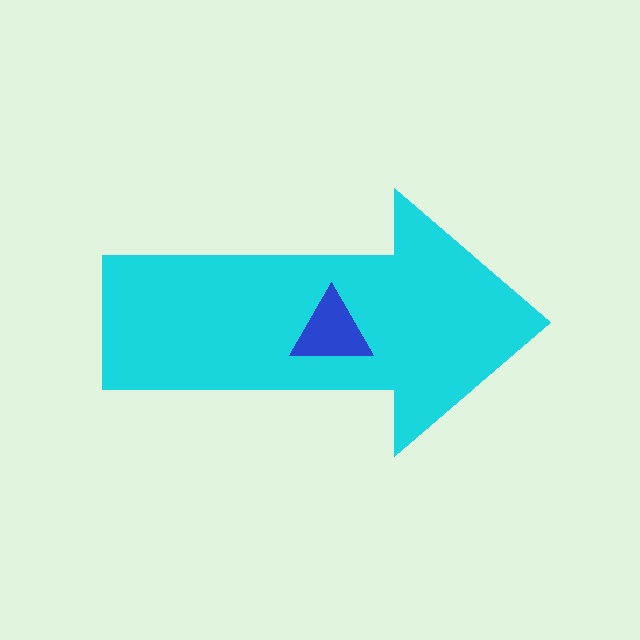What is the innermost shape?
The blue triangle.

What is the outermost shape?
The cyan arrow.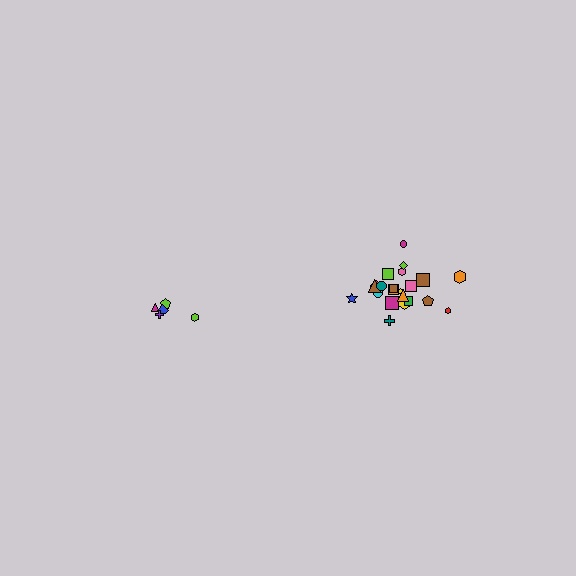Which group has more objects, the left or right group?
The right group.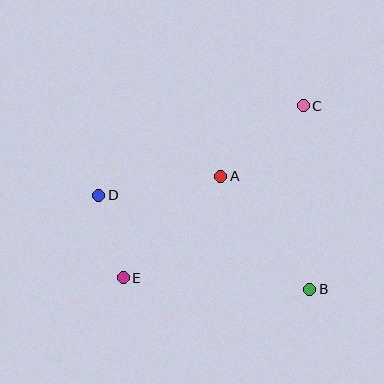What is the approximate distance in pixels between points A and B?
The distance between A and B is approximately 144 pixels.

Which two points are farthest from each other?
Points C and E are farthest from each other.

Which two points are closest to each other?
Points D and E are closest to each other.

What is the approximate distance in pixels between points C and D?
The distance between C and D is approximately 224 pixels.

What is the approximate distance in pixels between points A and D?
The distance between A and D is approximately 123 pixels.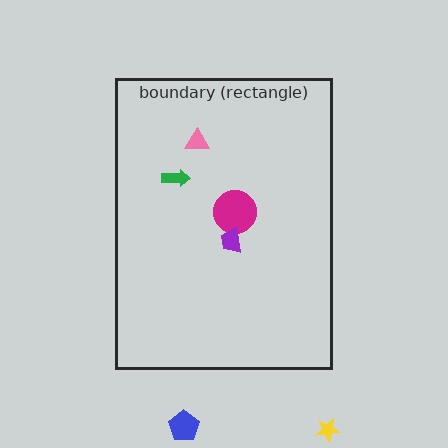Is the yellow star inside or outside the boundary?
Outside.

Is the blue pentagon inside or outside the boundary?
Outside.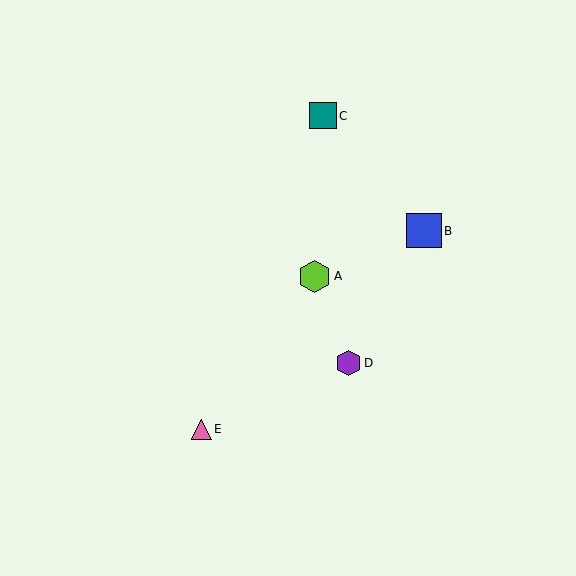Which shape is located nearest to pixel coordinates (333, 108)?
The teal square (labeled C) at (323, 116) is nearest to that location.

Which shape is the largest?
The blue square (labeled B) is the largest.